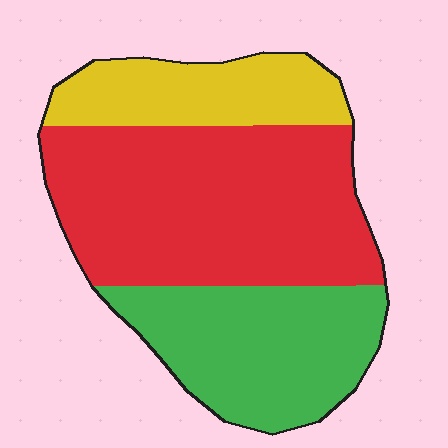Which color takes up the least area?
Yellow, at roughly 20%.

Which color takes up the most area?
Red, at roughly 50%.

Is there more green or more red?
Red.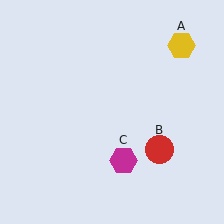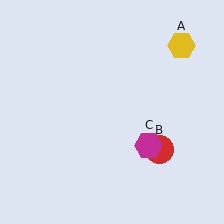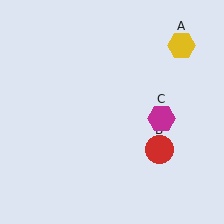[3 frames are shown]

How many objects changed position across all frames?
1 object changed position: magenta hexagon (object C).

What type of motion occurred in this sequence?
The magenta hexagon (object C) rotated counterclockwise around the center of the scene.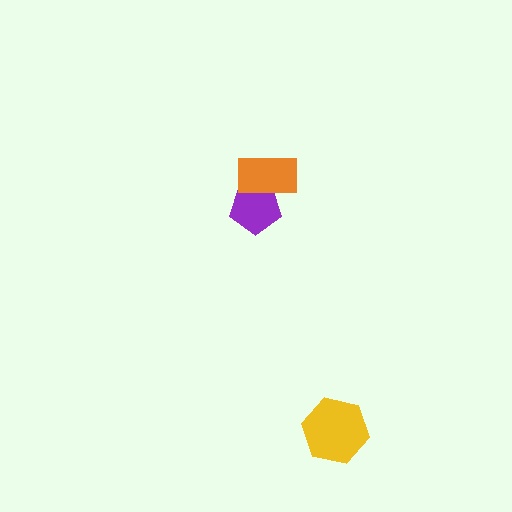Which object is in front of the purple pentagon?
The orange rectangle is in front of the purple pentagon.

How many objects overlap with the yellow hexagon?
0 objects overlap with the yellow hexagon.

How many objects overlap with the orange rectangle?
1 object overlaps with the orange rectangle.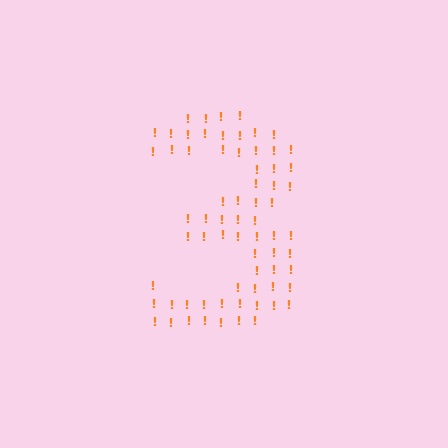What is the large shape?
The large shape is the digit 3.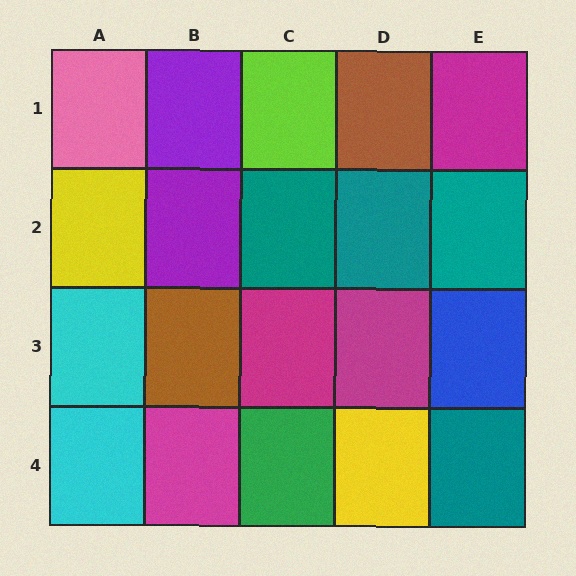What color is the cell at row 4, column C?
Green.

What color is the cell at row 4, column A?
Cyan.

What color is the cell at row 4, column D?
Yellow.